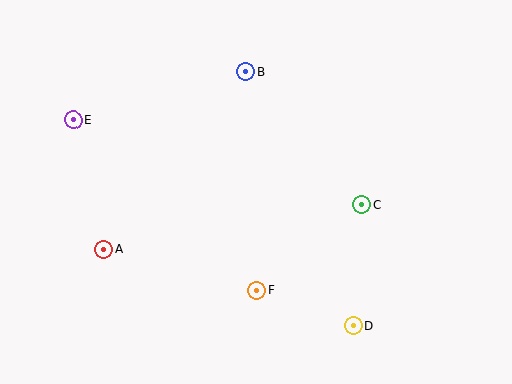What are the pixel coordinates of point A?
Point A is at (103, 249).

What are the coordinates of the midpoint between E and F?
The midpoint between E and F is at (165, 205).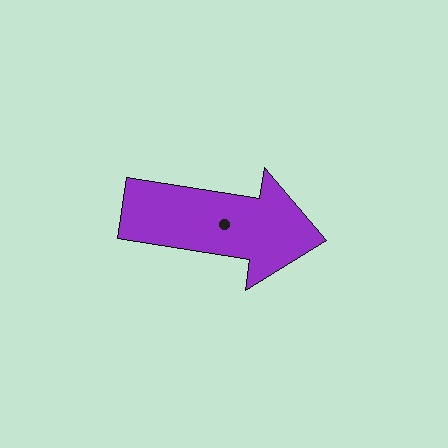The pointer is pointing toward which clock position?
Roughly 3 o'clock.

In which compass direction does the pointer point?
East.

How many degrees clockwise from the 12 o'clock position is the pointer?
Approximately 99 degrees.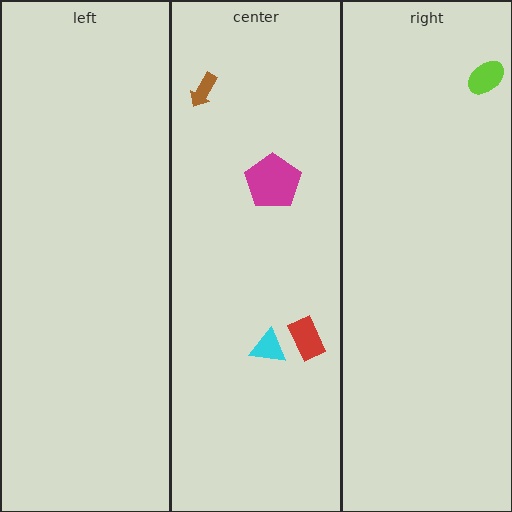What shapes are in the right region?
The lime ellipse.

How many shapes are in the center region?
4.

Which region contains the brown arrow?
The center region.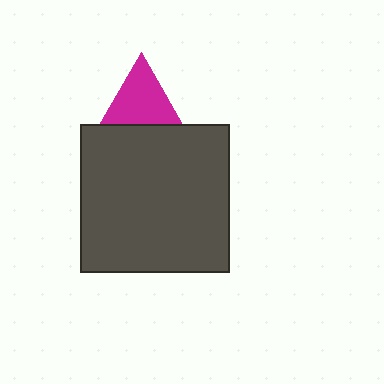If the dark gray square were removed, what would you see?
You would see the complete magenta triangle.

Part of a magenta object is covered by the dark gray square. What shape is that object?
It is a triangle.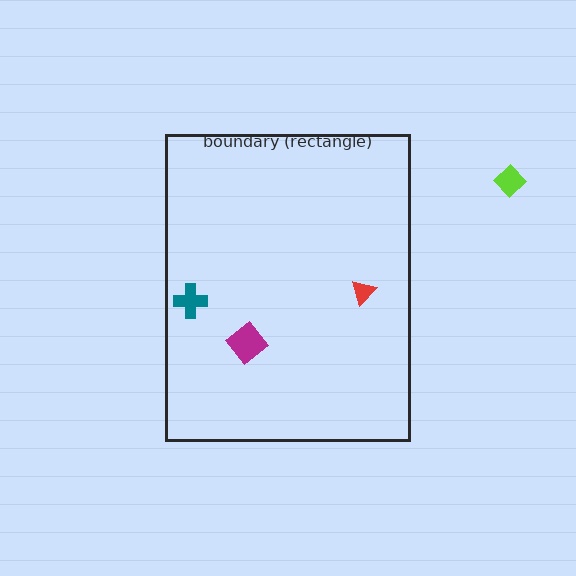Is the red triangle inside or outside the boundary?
Inside.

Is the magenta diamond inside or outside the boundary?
Inside.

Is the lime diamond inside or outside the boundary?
Outside.